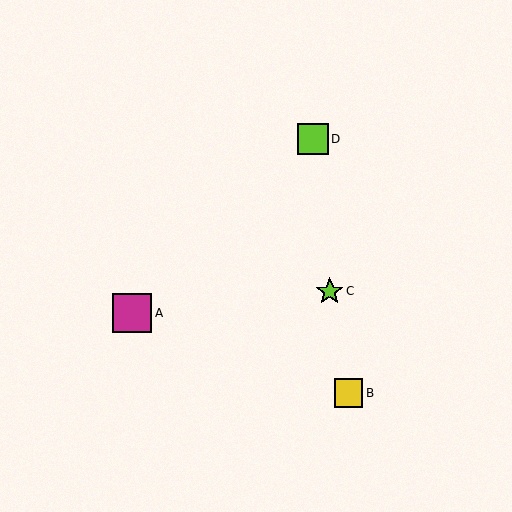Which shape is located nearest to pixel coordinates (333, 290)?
The lime star (labeled C) at (330, 291) is nearest to that location.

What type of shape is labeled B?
Shape B is a yellow square.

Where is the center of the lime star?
The center of the lime star is at (330, 291).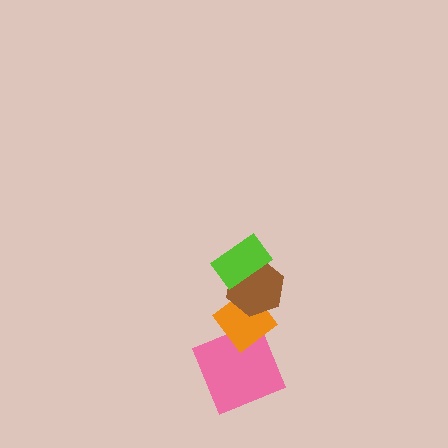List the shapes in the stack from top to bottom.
From top to bottom: the lime rectangle, the brown hexagon, the orange diamond, the pink square.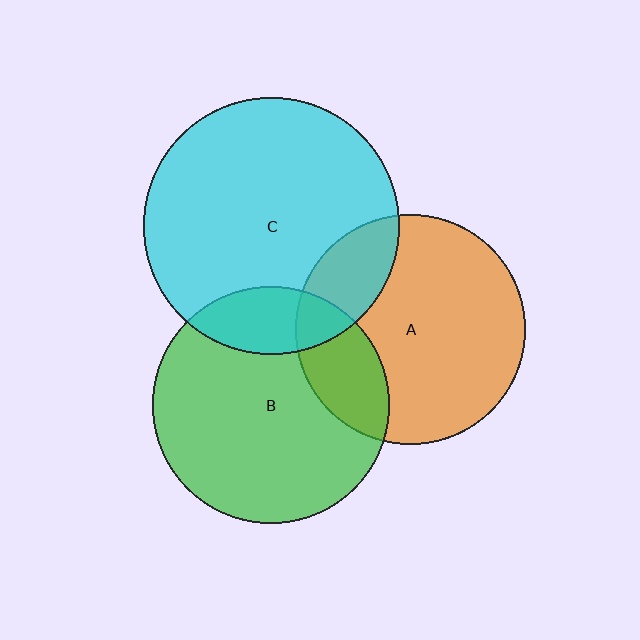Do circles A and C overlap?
Yes.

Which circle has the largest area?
Circle C (cyan).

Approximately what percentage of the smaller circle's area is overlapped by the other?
Approximately 20%.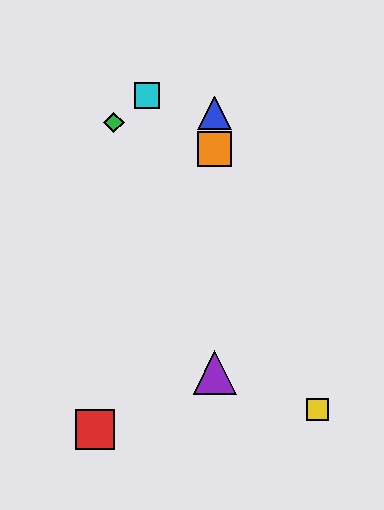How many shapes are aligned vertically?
3 shapes (the blue triangle, the purple triangle, the orange square) are aligned vertically.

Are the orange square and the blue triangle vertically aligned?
Yes, both are at x≈215.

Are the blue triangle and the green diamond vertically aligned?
No, the blue triangle is at x≈215 and the green diamond is at x≈114.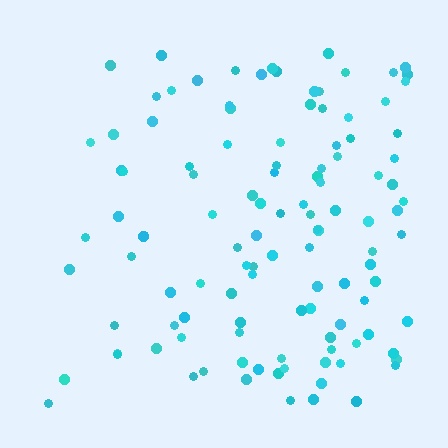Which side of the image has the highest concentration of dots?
The right.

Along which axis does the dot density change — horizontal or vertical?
Horizontal.